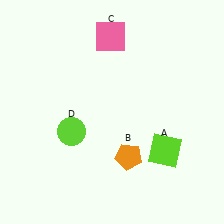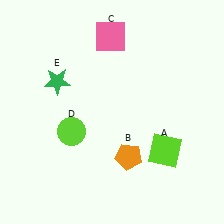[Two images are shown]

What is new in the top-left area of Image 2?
A green star (E) was added in the top-left area of Image 2.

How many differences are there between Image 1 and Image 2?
There is 1 difference between the two images.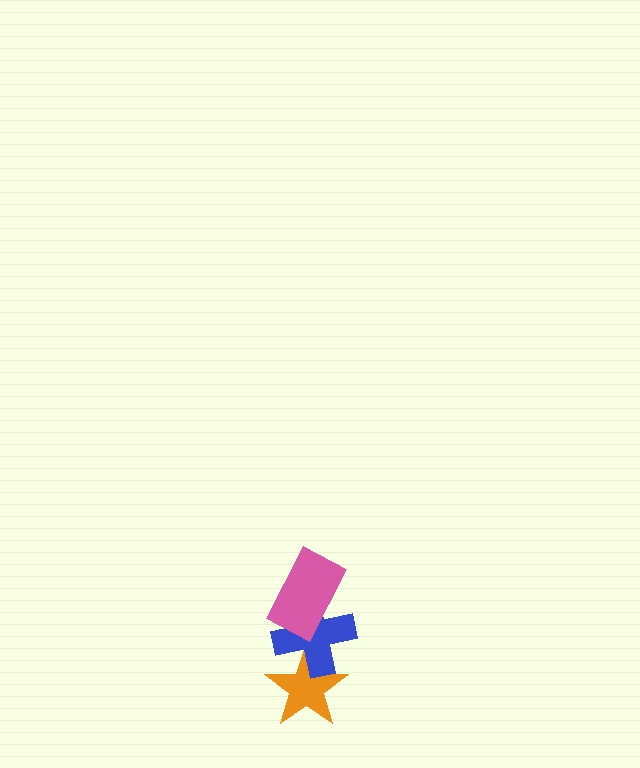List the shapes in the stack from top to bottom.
From top to bottom: the pink rectangle, the blue cross, the orange star.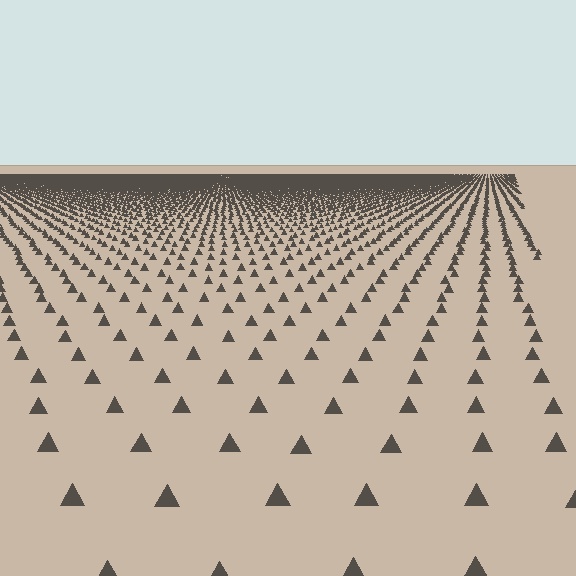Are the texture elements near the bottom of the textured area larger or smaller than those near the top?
Larger. Near the bottom, elements are closer to the viewer and appear at a bigger on-screen size.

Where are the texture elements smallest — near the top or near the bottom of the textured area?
Near the top.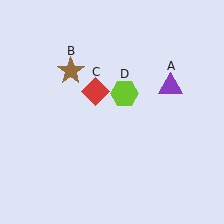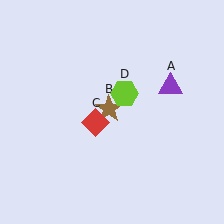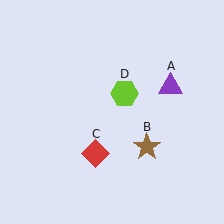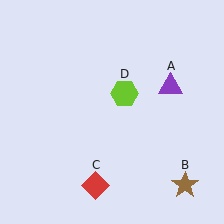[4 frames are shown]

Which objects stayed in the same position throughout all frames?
Purple triangle (object A) and lime hexagon (object D) remained stationary.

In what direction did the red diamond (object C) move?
The red diamond (object C) moved down.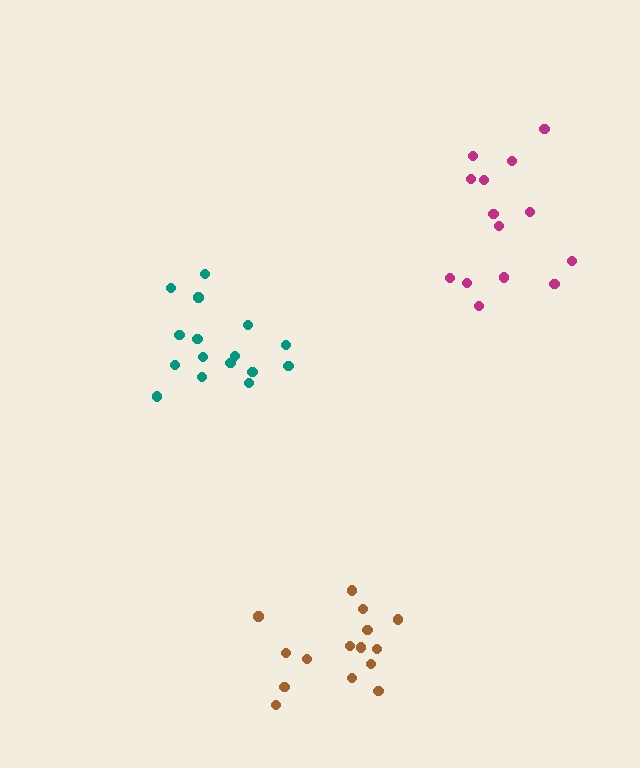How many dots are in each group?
Group 1: 16 dots, Group 2: 15 dots, Group 3: 14 dots (45 total).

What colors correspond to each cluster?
The clusters are colored: teal, brown, magenta.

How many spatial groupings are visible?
There are 3 spatial groupings.